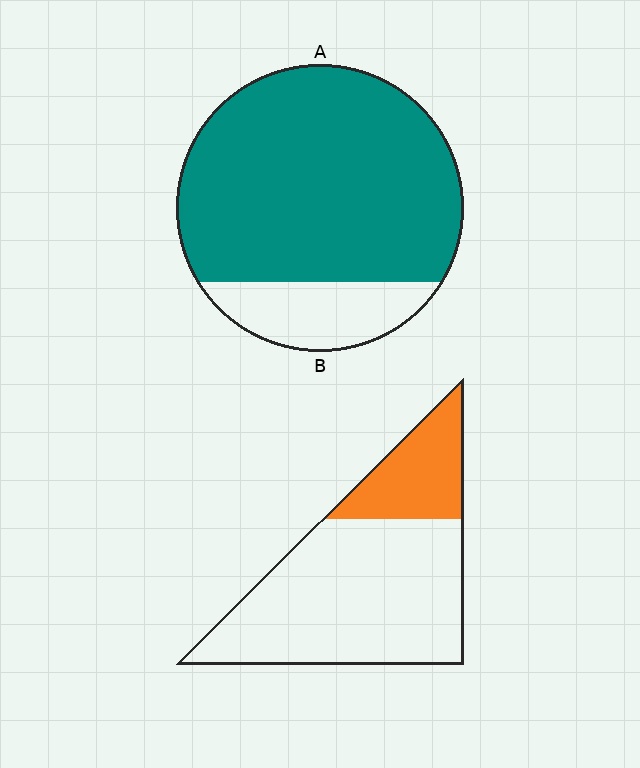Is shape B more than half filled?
No.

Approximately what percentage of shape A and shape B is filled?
A is approximately 80% and B is approximately 25%.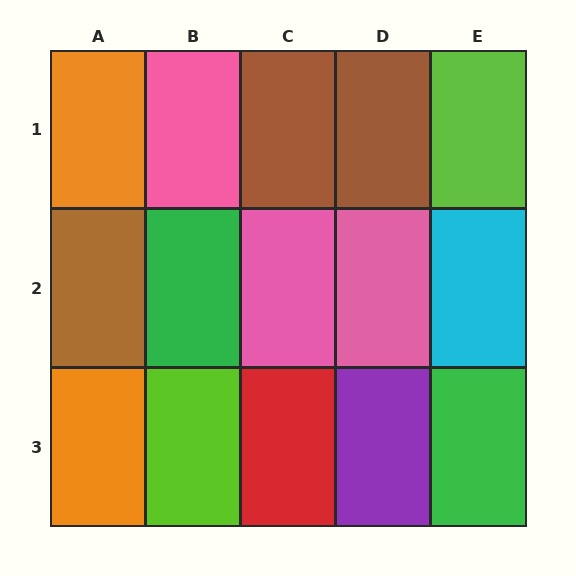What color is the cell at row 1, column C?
Brown.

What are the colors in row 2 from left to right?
Brown, green, pink, pink, cyan.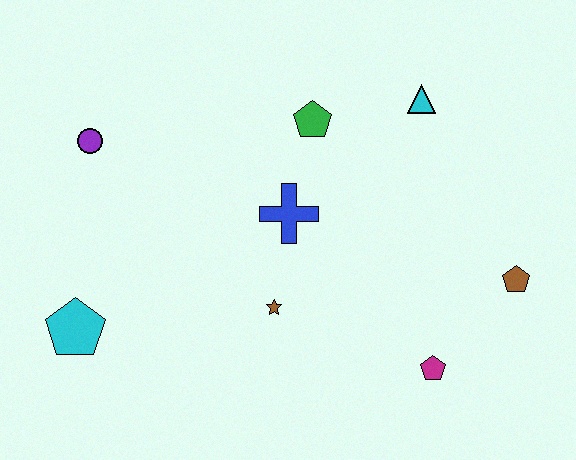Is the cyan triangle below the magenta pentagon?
No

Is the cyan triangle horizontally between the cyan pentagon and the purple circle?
No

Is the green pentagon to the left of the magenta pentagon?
Yes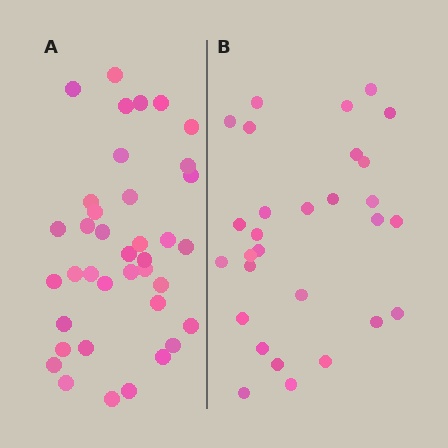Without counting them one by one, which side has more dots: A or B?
Region A (the left region) has more dots.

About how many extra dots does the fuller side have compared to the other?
Region A has roughly 8 or so more dots than region B.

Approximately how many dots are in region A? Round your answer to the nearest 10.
About 40 dots. (The exact count is 38, which rounds to 40.)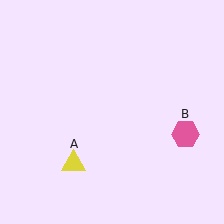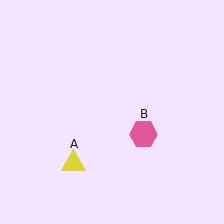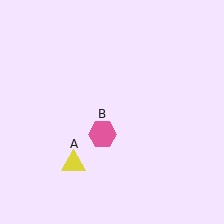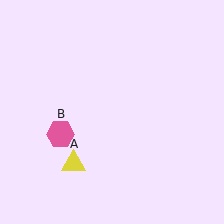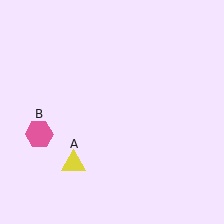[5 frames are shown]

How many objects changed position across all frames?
1 object changed position: pink hexagon (object B).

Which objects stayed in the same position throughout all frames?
Yellow triangle (object A) remained stationary.